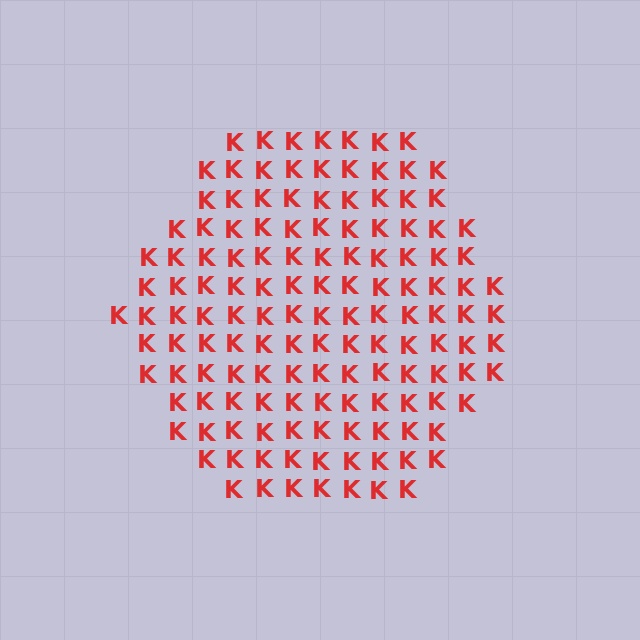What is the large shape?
The large shape is a hexagon.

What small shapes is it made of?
It is made of small letter K's.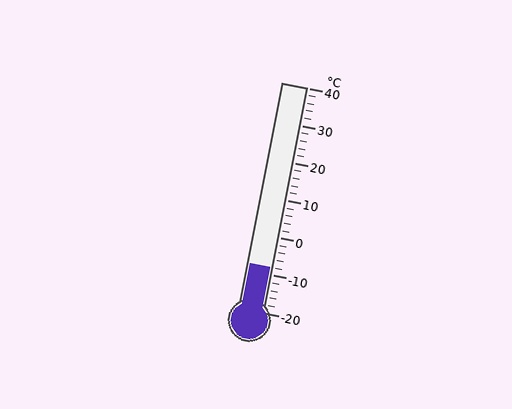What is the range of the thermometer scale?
The thermometer scale ranges from -20°C to 40°C.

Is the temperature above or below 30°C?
The temperature is below 30°C.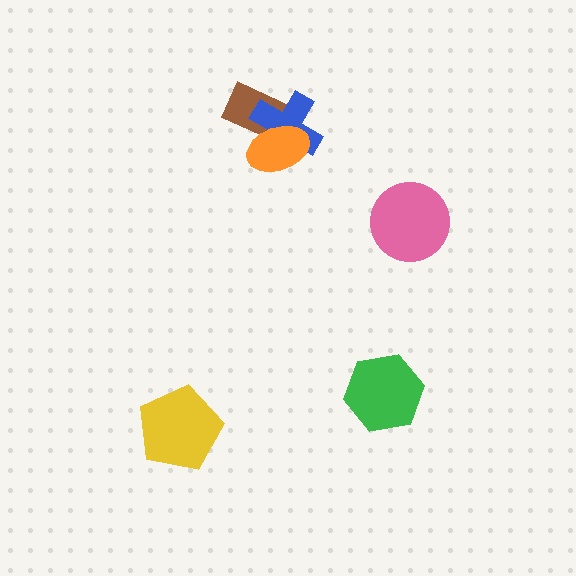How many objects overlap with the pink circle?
0 objects overlap with the pink circle.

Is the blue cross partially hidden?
Yes, it is partially covered by another shape.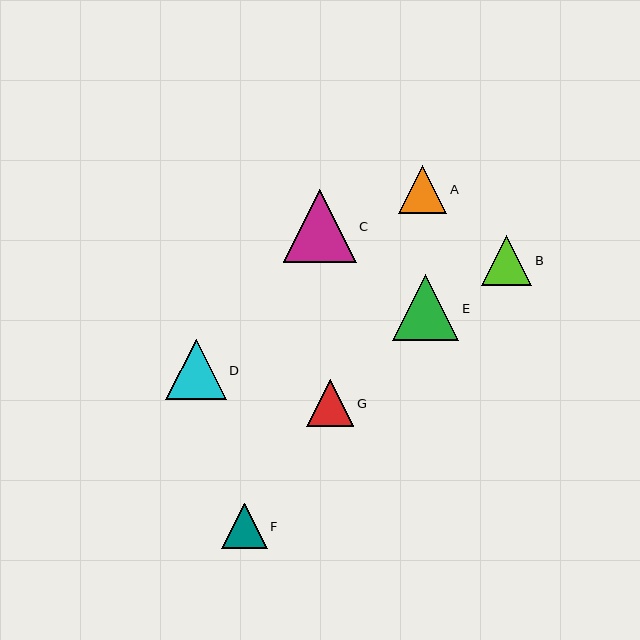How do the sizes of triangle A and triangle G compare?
Triangle A and triangle G are approximately the same size.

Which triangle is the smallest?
Triangle F is the smallest with a size of approximately 45 pixels.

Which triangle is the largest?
Triangle C is the largest with a size of approximately 73 pixels.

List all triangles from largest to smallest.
From largest to smallest: C, E, D, B, A, G, F.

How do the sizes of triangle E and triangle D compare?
Triangle E and triangle D are approximately the same size.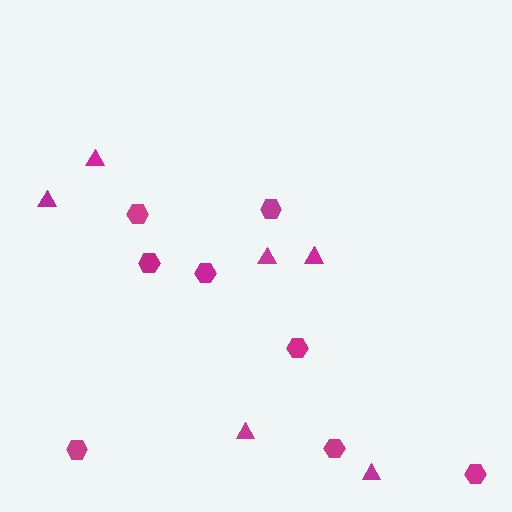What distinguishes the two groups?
There are 2 groups: one group of hexagons (8) and one group of triangles (6).